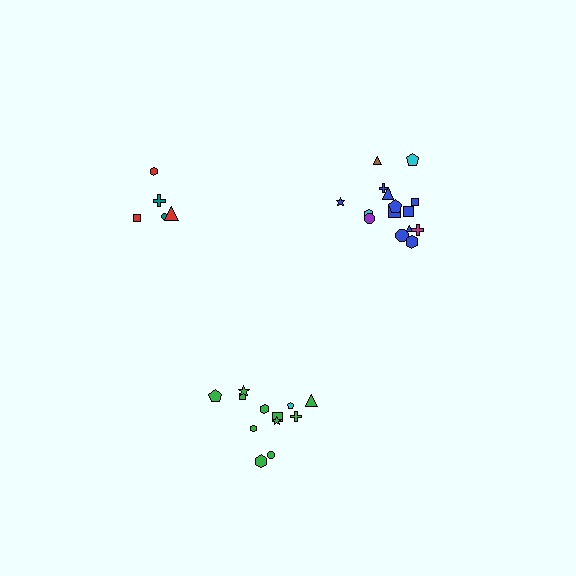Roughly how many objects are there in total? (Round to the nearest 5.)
Roughly 30 objects in total.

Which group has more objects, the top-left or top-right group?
The top-right group.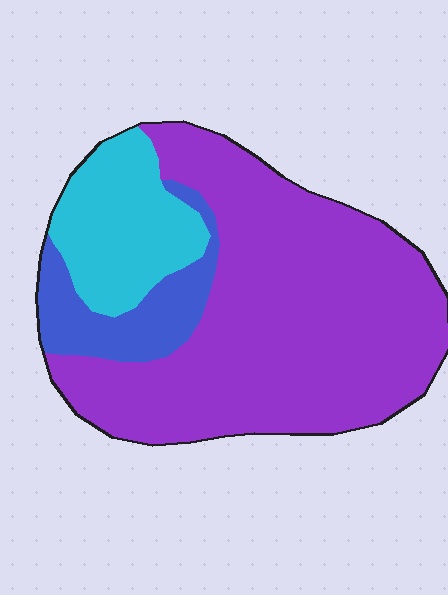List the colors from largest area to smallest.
From largest to smallest: purple, cyan, blue.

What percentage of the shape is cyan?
Cyan covers 18% of the shape.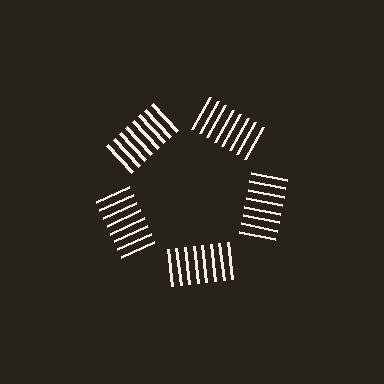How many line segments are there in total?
40 — 8 along each of the 5 edges.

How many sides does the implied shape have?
5 sides — the line-ends trace a pentagon.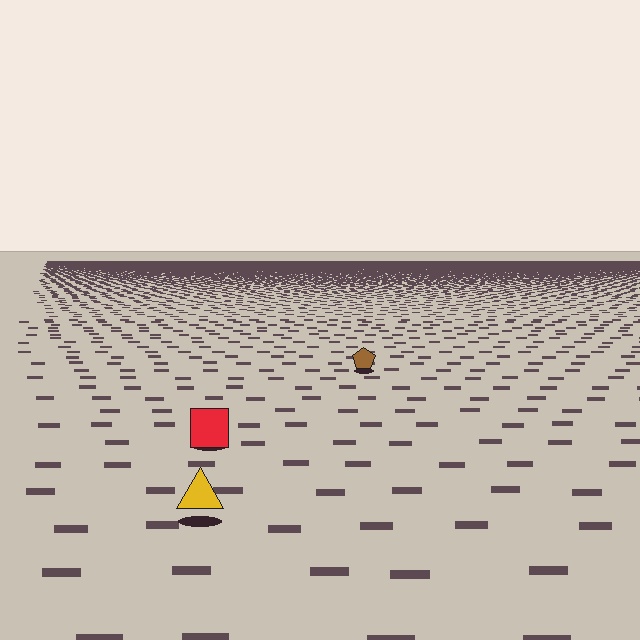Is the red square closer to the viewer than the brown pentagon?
Yes. The red square is closer — you can tell from the texture gradient: the ground texture is coarser near it.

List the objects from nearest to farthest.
From nearest to farthest: the yellow triangle, the red square, the brown pentagon.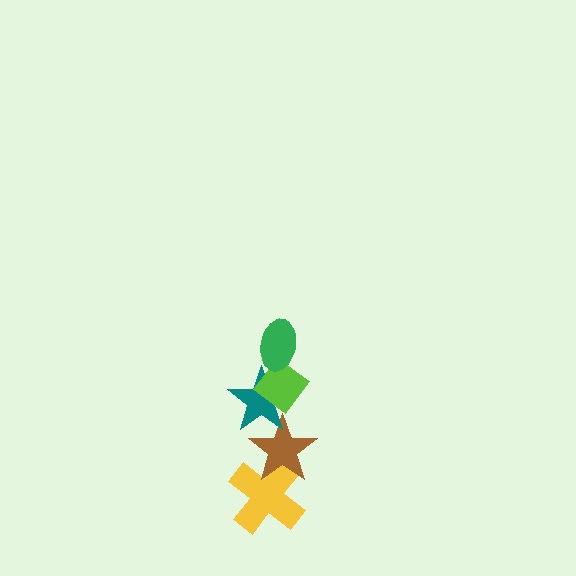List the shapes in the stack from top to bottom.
From top to bottom: the green ellipse, the lime diamond, the teal star, the brown star, the yellow cross.